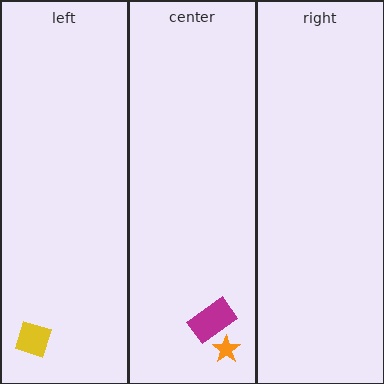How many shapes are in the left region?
1.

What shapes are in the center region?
The orange star, the magenta rectangle.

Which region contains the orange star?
The center region.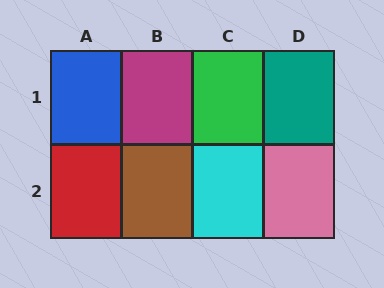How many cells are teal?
1 cell is teal.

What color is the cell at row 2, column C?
Cyan.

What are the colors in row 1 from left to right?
Blue, magenta, green, teal.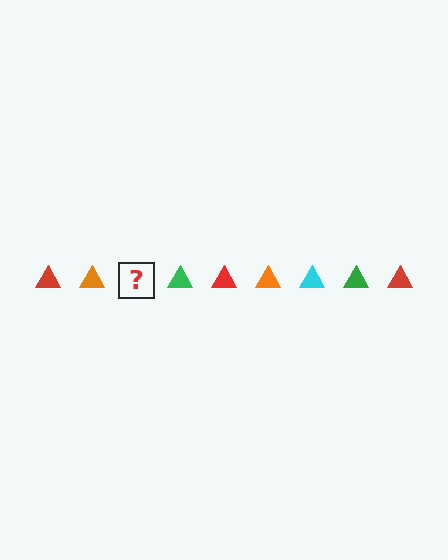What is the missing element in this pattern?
The missing element is a cyan triangle.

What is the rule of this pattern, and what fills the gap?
The rule is that the pattern cycles through red, orange, cyan, green triangles. The gap should be filled with a cyan triangle.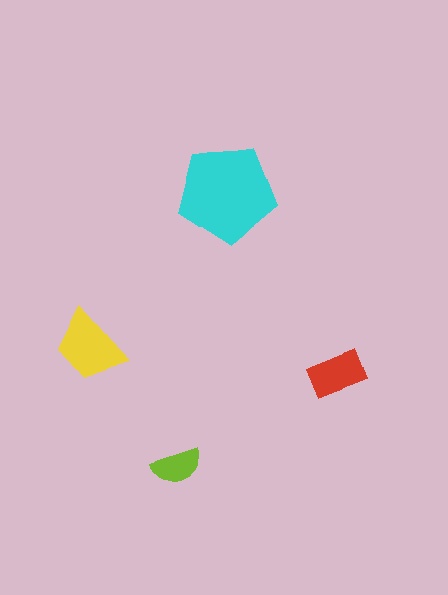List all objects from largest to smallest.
The cyan pentagon, the yellow trapezoid, the red rectangle, the lime semicircle.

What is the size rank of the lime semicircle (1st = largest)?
4th.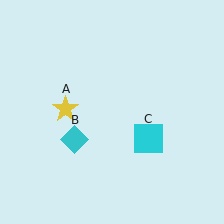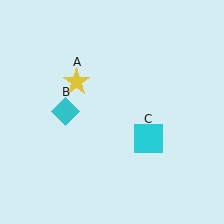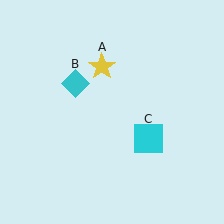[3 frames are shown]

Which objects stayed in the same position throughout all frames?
Cyan square (object C) remained stationary.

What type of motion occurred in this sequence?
The yellow star (object A), cyan diamond (object B) rotated clockwise around the center of the scene.